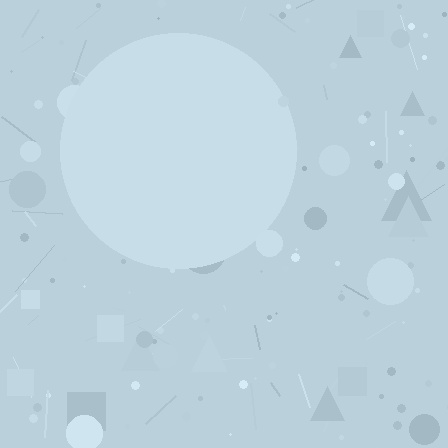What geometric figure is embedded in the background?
A circle is embedded in the background.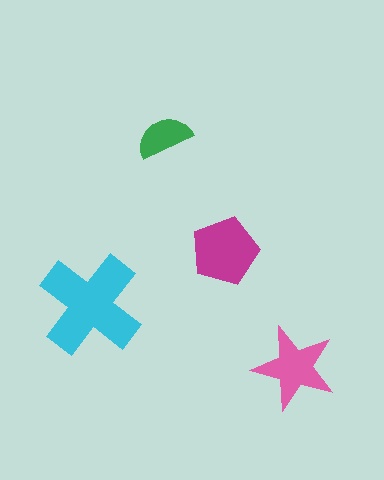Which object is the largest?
The cyan cross.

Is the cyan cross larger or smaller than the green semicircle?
Larger.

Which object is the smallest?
The green semicircle.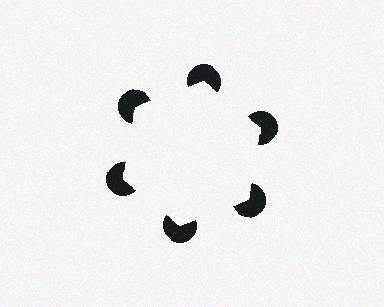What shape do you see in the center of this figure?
An illusory hexagon — its edges are inferred from the aligned wedge cuts in the pac-man discs, not physically drawn.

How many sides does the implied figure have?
6 sides.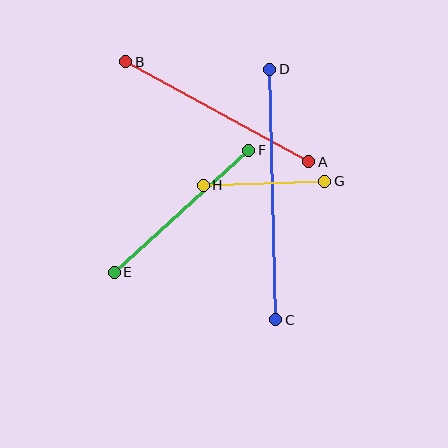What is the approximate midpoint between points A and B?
The midpoint is at approximately (217, 112) pixels.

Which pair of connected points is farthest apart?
Points C and D are farthest apart.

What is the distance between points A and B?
The distance is approximately 209 pixels.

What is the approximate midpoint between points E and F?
The midpoint is at approximately (181, 211) pixels.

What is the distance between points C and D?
The distance is approximately 251 pixels.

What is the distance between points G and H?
The distance is approximately 121 pixels.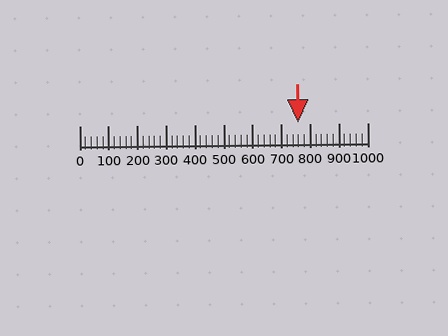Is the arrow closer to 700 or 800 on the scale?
The arrow is closer to 800.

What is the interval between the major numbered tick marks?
The major tick marks are spaced 100 units apart.